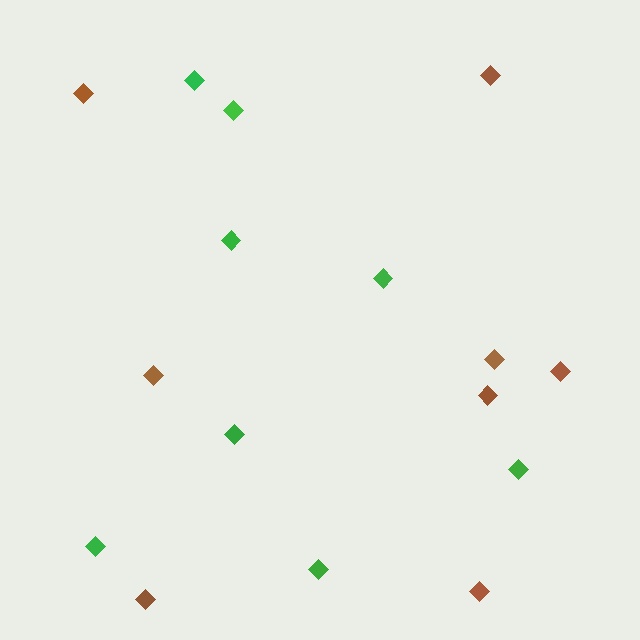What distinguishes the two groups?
There are 2 groups: one group of green diamonds (8) and one group of brown diamonds (8).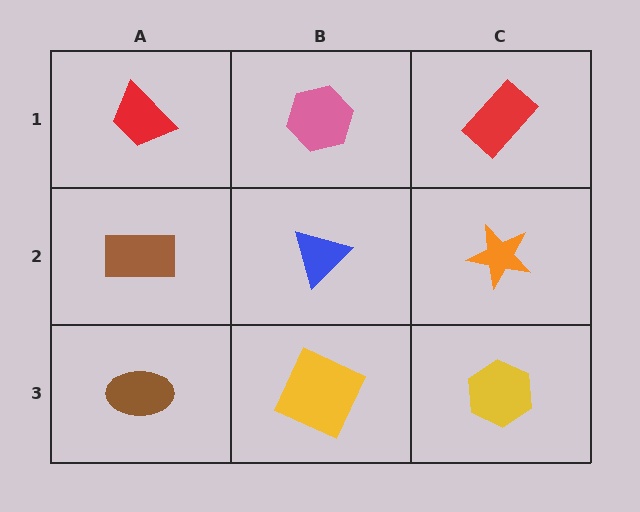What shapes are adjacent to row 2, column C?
A red rectangle (row 1, column C), a yellow hexagon (row 3, column C), a blue triangle (row 2, column B).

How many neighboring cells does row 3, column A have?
2.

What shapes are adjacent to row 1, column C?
An orange star (row 2, column C), a pink hexagon (row 1, column B).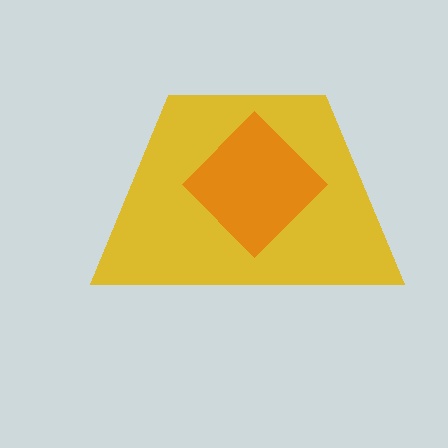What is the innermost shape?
The orange diamond.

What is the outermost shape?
The yellow trapezoid.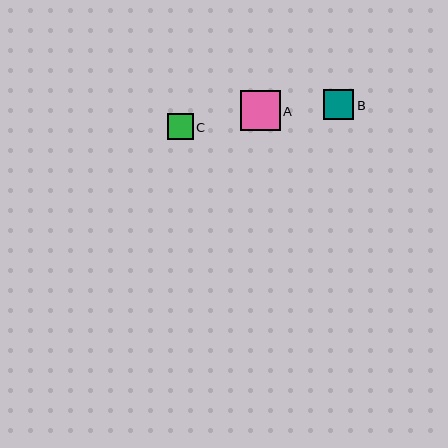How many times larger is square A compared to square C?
Square A is approximately 1.5 times the size of square C.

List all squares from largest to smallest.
From largest to smallest: A, B, C.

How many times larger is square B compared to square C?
Square B is approximately 1.2 times the size of square C.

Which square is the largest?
Square A is the largest with a size of approximately 40 pixels.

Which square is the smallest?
Square C is the smallest with a size of approximately 26 pixels.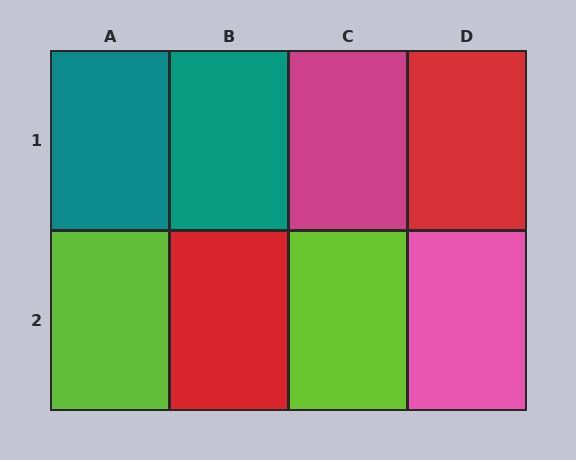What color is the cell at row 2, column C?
Lime.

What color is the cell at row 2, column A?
Lime.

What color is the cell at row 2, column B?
Red.